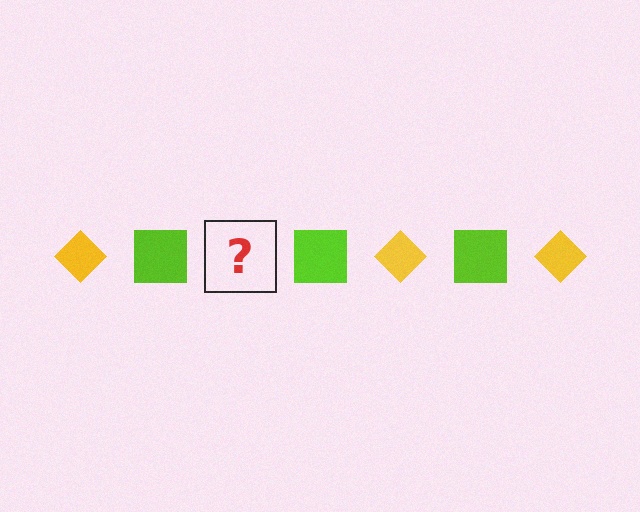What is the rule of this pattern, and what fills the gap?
The rule is that the pattern alternates between yellow diamond and lime square. The gap should be filled with a yellow diamond.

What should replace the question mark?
The question mark should be replaced with a yellow diamond.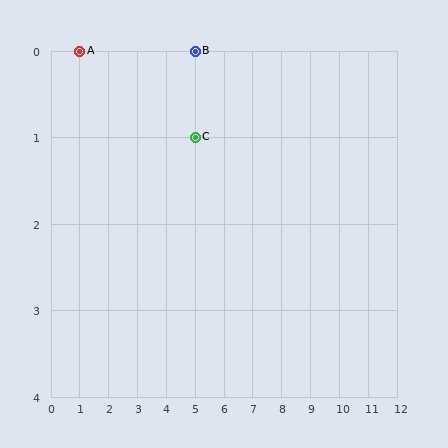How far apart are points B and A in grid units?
Points B and A are 4 columns apart.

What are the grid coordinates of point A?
Point A is at grid coordinates (1, 0).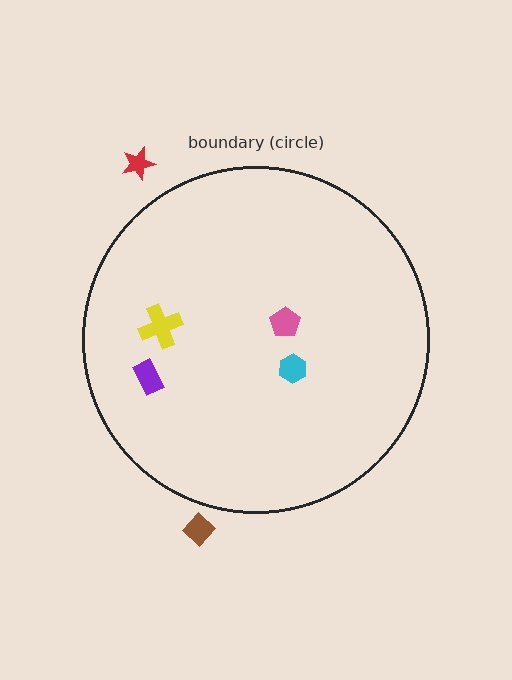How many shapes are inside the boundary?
4 inside, 2 outside.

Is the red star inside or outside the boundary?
Outside.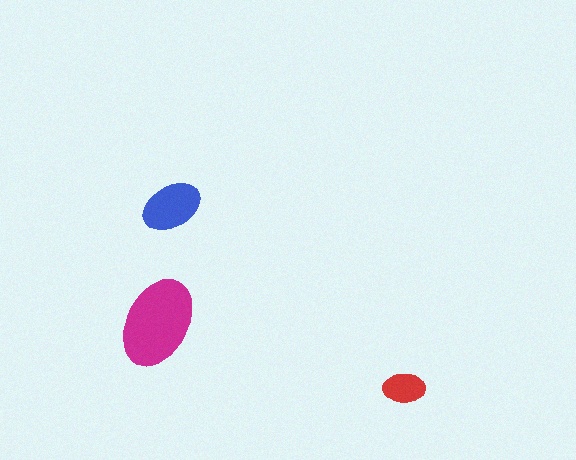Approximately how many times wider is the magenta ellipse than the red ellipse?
About 2 times wider.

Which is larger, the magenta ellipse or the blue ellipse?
The magenta one.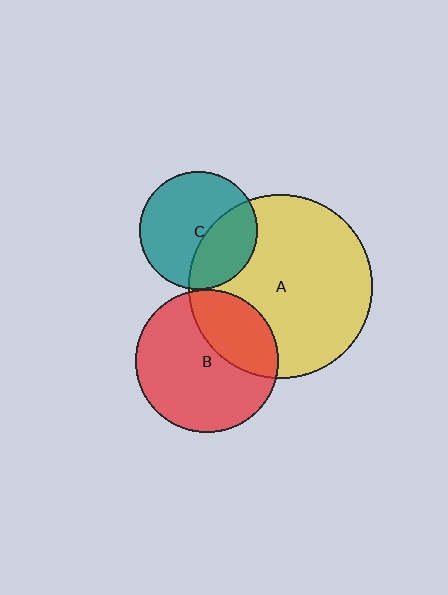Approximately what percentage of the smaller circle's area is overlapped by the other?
Approximately 30%.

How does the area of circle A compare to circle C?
Approximately 2.4 times.